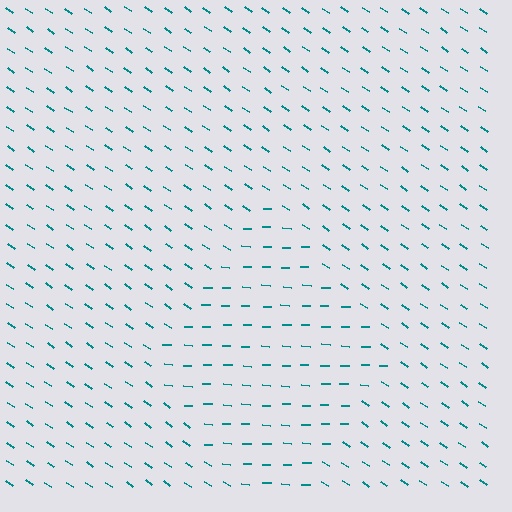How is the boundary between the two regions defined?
The boundary is defined purely by a change in line orientation (approximately 31 degrees difference). All lines are the same color and thickness.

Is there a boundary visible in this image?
Yes, there is a texture boundary formed by a change in line orientation.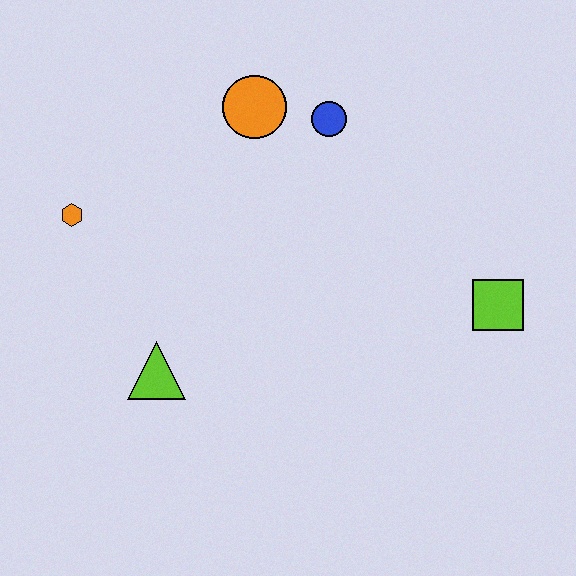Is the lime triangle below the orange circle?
Yes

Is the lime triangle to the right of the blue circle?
No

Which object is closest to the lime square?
The blue circle is closest to the lime square.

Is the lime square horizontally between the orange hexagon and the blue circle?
No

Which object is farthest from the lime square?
The orange hexagon is farthest from the lime square.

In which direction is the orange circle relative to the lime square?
The orange circle is to the left of the lime square.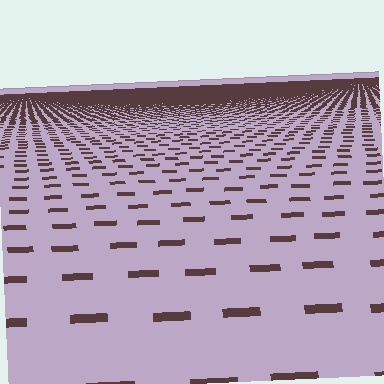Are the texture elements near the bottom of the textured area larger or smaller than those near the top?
Larger. Near the bottom, elements are closer to the viewer and appear at a bigger on-screen size.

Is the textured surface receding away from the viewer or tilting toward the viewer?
The surface is receding away from the viewer. Texture elements get smaller and denser toward the top.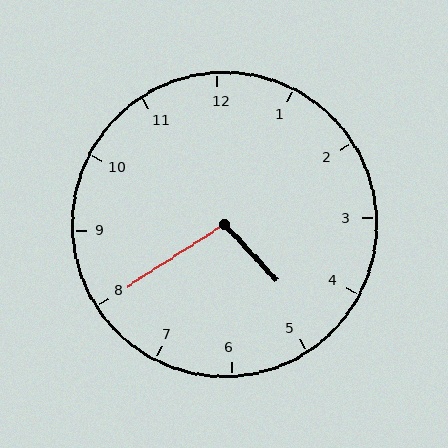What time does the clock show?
4:40.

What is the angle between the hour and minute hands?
Approximately 100 degrees.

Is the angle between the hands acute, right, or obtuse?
It is obtuse.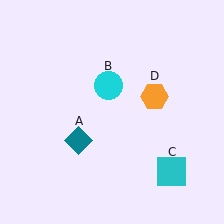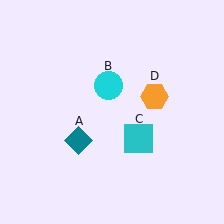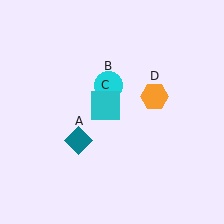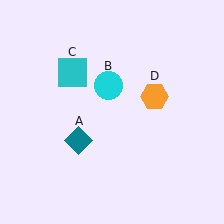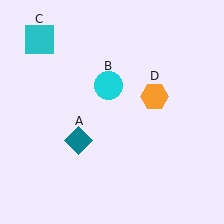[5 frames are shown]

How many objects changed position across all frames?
1 object changed position: cyan square (object C).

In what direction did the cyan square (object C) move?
The cyan square (object C) moved up and to the left.